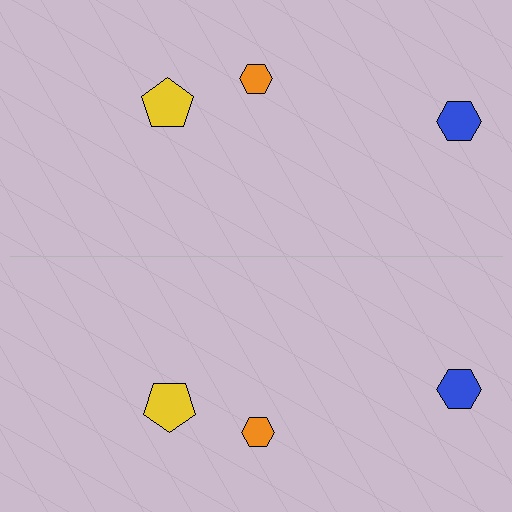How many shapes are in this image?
There are 6 shapes in this image.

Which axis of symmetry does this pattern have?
The pattern has a horizontal axis of symmetry running through the center of the image.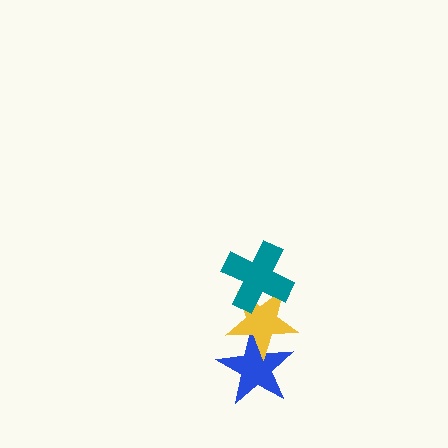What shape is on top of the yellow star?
The teal cross is on top of the yellow star.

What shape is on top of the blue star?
The yellow star is on top of the blue star.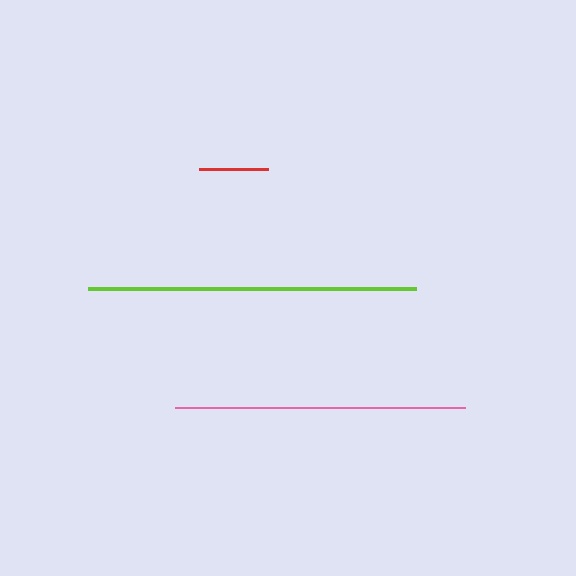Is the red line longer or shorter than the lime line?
The lime line is longer than the red line.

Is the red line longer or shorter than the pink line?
The pink line is longer than the red line.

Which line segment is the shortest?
The red line is the shortest at approximately 70 pixels.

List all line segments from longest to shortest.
From longest to shortest: lime, pink, red.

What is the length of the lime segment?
The lime segment is approximately 328 pixels long.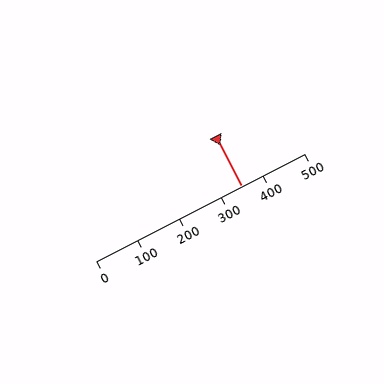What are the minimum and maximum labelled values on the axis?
The axis runs from 0 to 500.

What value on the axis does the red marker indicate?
The marker indicates approximately 350.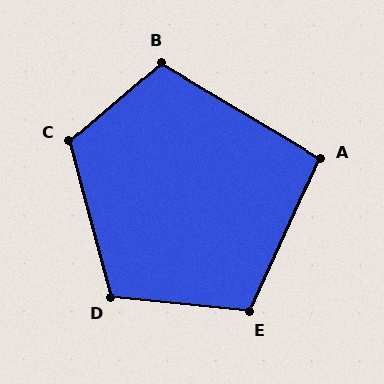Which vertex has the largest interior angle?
C, at approximately 116 degrees.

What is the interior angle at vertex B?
Approximately 109 degrees (obtuse).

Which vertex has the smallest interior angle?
A, at approximately 96 degrees.